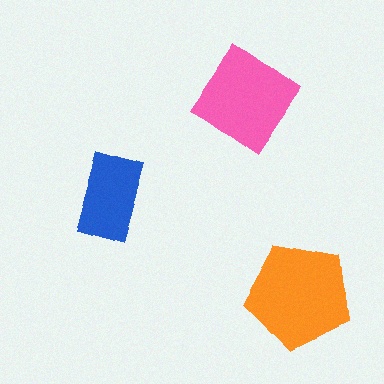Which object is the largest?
The orange pentagon.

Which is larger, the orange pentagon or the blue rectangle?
The orange pentagon.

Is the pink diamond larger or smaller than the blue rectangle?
Larger.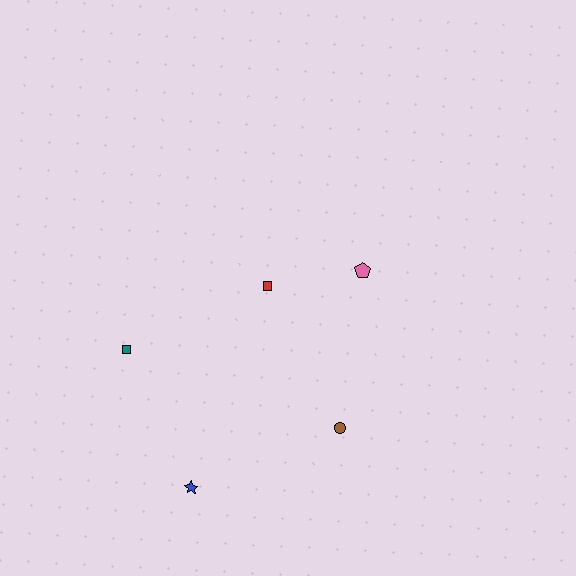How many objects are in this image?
There are 5 objects.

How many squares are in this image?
There are 2 squares.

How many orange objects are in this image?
There are no orange objects.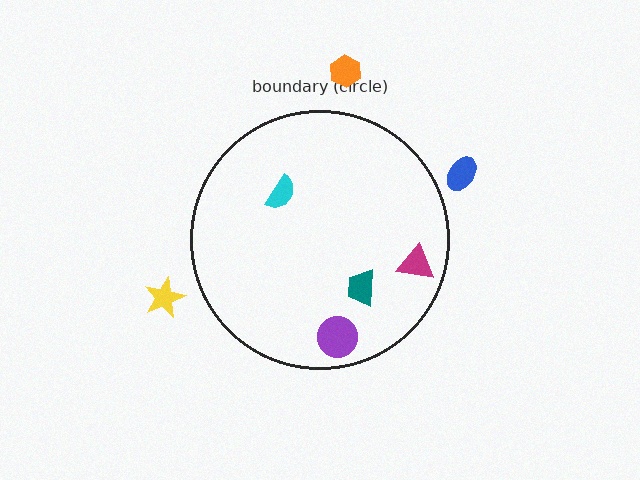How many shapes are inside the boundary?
4 inside, 3 outside.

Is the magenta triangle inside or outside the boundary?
Inside.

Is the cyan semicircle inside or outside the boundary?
Inside.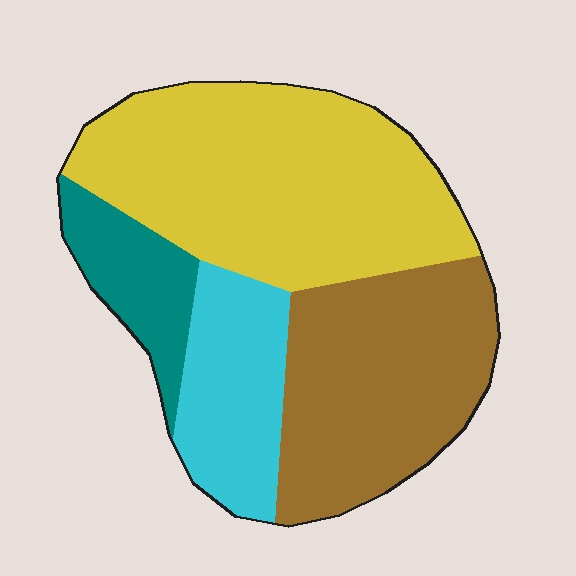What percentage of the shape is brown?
Brown covers about 30% of the shape.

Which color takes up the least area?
Teal, at roughly 10%.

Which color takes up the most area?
Yellow, at roughly 40%.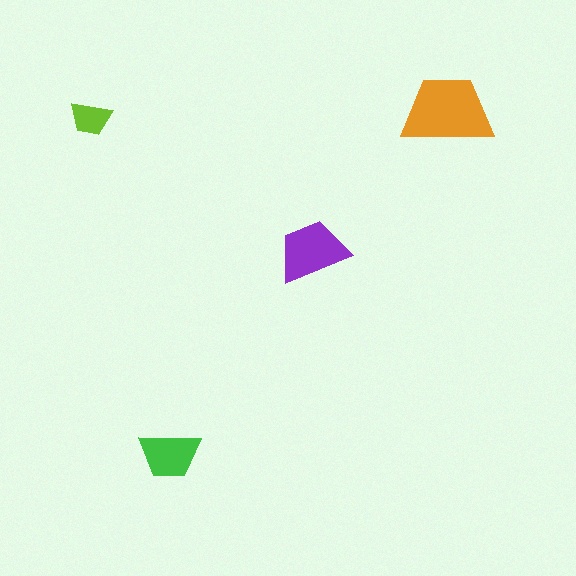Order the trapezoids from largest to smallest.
the orange one, the purple one, the green one, the lime one.